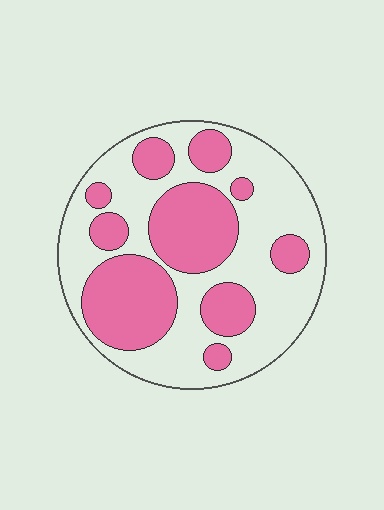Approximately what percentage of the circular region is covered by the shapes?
Approximately 40%.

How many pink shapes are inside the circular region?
10.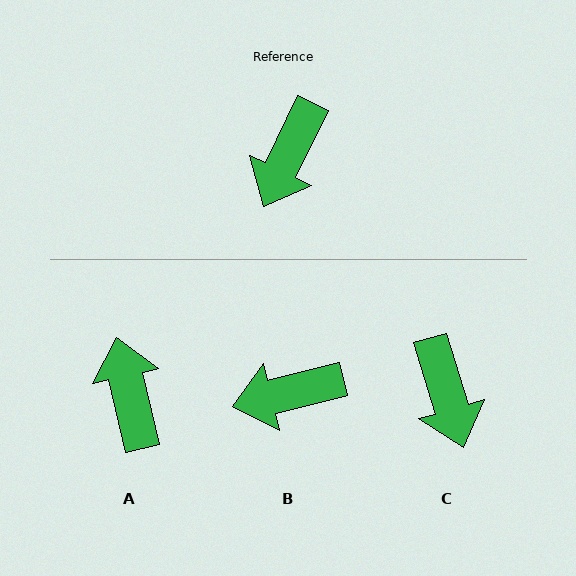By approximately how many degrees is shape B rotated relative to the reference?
Approximately 51 degrees clockwise.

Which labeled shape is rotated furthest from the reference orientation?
A, about 141 degrees away.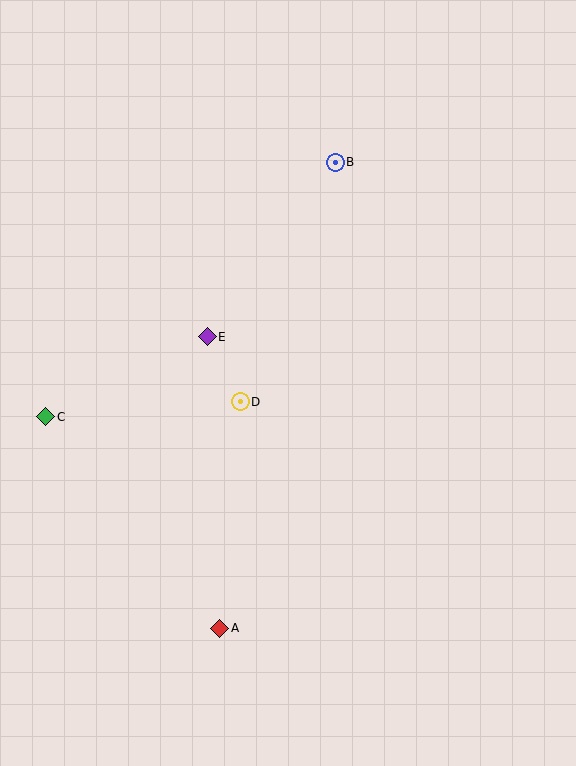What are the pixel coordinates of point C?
Point C is at (46, 417).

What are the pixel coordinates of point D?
Point D is at (240, 402).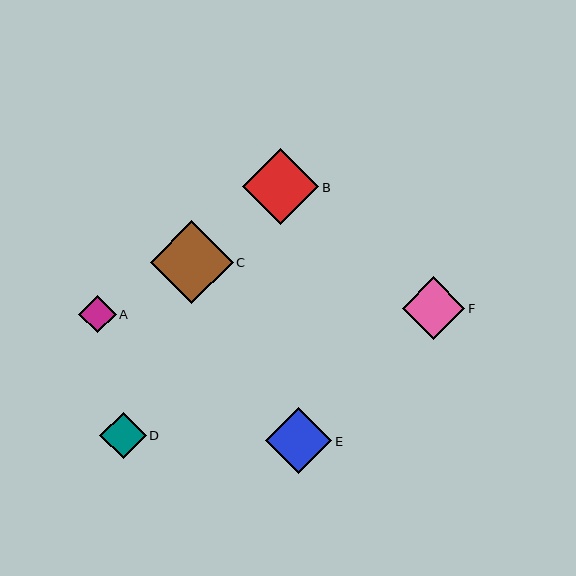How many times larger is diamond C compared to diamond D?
Diamond C is approximately 1.8 times the size of diamond D.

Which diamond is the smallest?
Diamond A is the smallest with a size of approximately 37 pixels.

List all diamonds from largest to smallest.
From largest to smallest: C, B, E, F, D, A.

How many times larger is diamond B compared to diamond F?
Diamond B is approximately 1.2 times the size of diamond F.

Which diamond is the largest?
Diamond C is the largest with a size of approximately 83 pixels.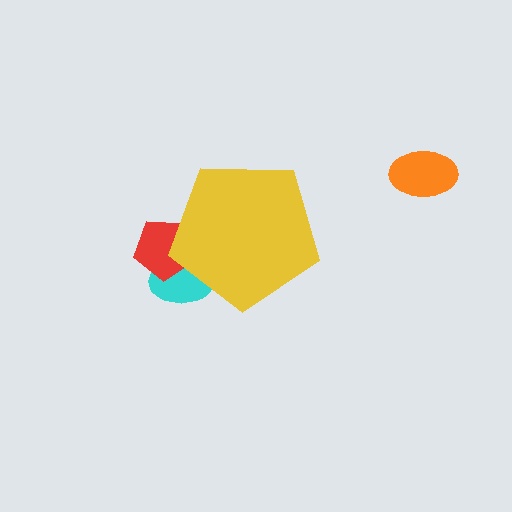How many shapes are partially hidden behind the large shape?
2 shapes are partially hidden.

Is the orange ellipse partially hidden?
No, the orange ellipse is fully visible.